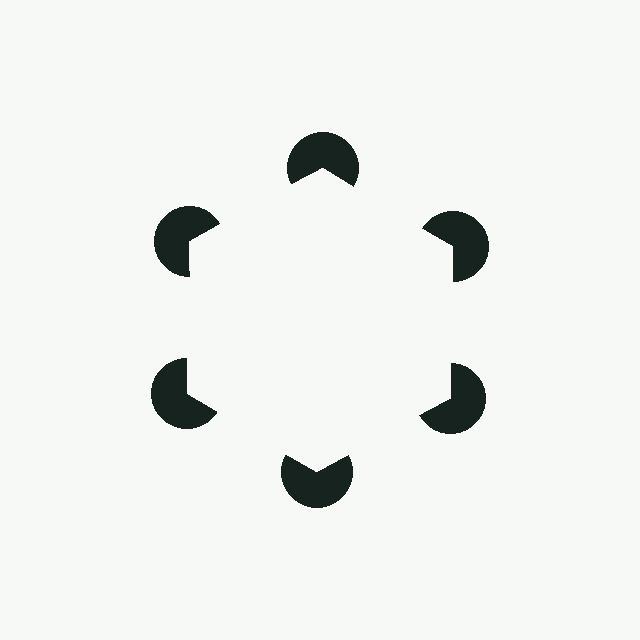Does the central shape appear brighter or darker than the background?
It typically appears slightly brighter than the background, even though no actual brightness change is drawn.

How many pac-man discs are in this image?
There are 6 — one at each vertex of the illusory hexagon.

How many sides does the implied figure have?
6 sides.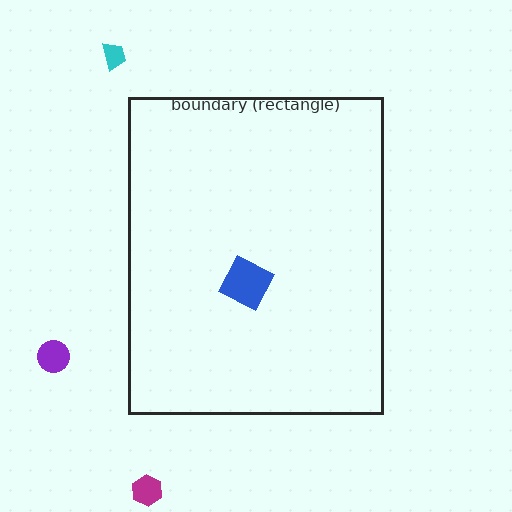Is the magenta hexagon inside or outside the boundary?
Outside.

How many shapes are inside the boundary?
1 inside, 3 outside.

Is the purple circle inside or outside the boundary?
Outside.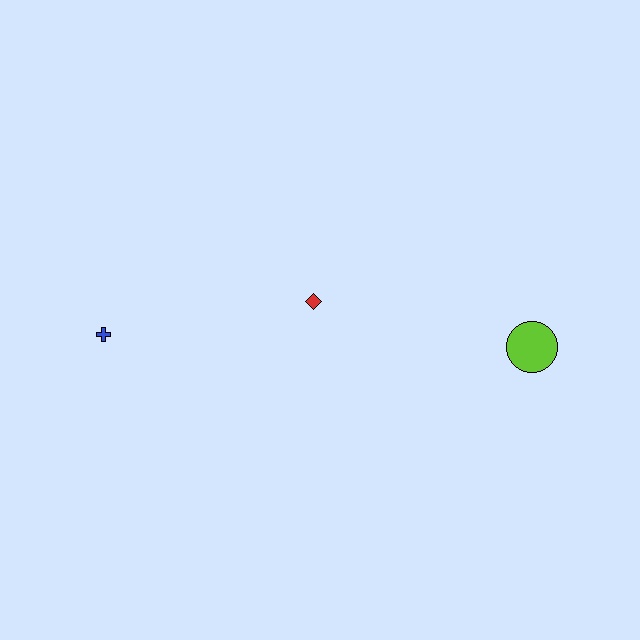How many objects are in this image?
There are 3 objects.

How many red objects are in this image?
There is 1 red object.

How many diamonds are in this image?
There is 1 diamond.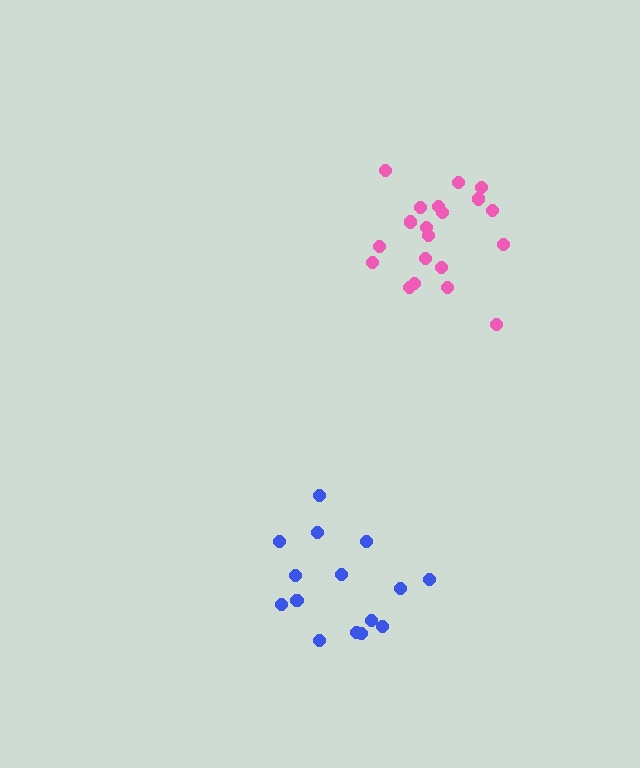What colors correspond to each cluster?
The clusters are colored: blue, pink.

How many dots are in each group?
Group 1: 15 dots, Group 2: 20 dots (35 total).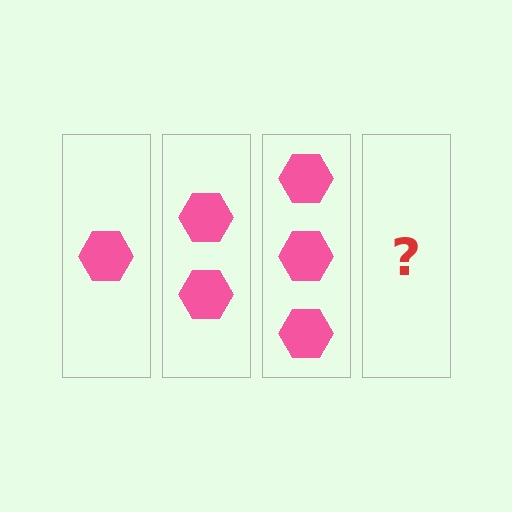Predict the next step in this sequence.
The next step is 4 hexagons.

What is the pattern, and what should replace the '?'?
The pattern is that each step adds one more hexagon. The '?' should be 4 hexagons.